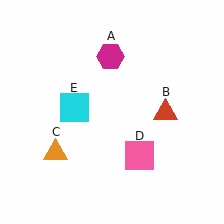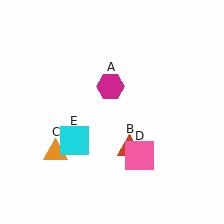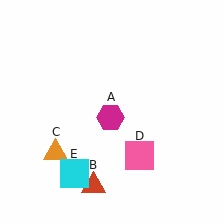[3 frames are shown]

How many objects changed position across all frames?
3 objects changed position: magenta hexagon (object A), red triangle (object B), cyan square (object E).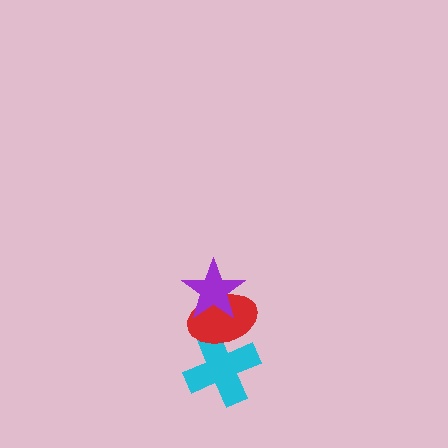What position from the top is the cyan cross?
The cyan cross is 3rd from the top.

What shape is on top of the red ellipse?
The purple star is on top of the red ellipse.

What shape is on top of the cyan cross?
The red ellipse is on top of the cyan cross.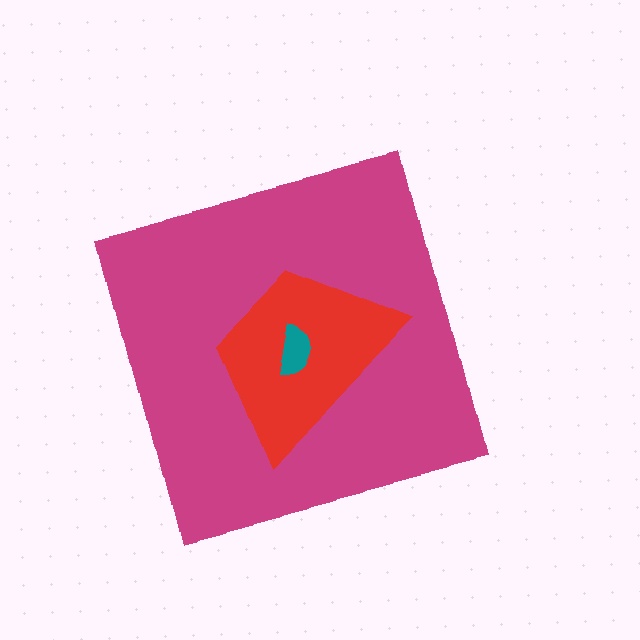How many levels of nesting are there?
3.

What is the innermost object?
The teal semicircle.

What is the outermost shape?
The magenta square.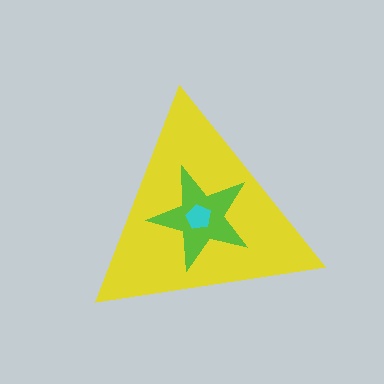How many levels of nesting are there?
3.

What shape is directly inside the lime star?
The cyan pentagon.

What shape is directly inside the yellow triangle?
The lime star.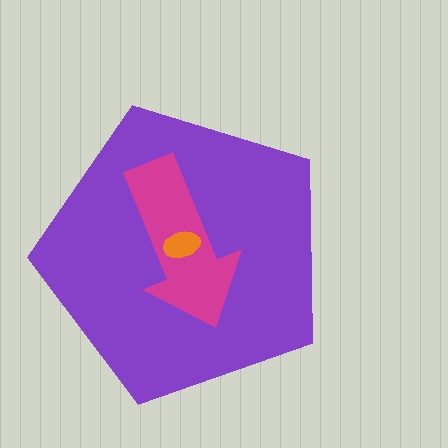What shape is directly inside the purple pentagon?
The magenta arrow.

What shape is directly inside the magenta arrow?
The orange ellipse.